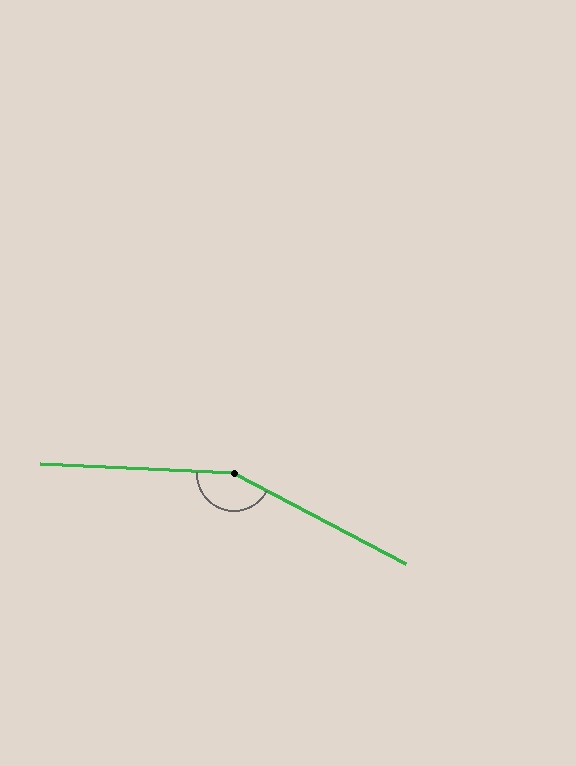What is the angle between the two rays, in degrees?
Approximately 155 degrees.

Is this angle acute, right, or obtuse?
It is obtuse.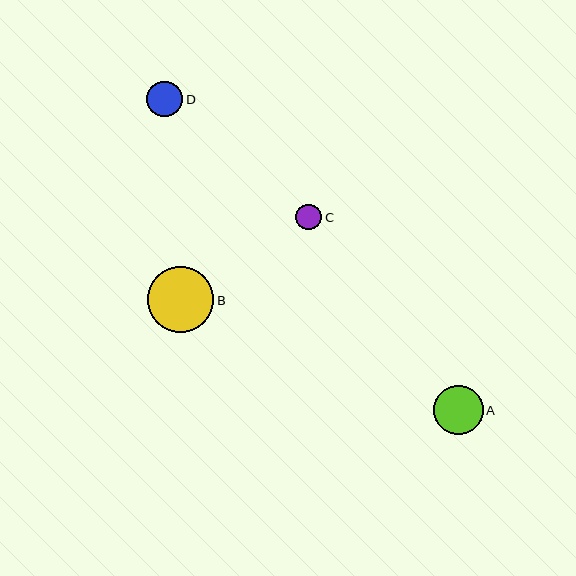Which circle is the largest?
Circle B is the largest with a size of approximately 66 pixels.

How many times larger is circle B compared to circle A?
Circle B is approximately 1.3 times the size of circle A.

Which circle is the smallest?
Circle C is the smallest with a size of approximately 26 pixels.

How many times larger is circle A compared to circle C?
Circle A is approximately 1.9 times the size of circle C.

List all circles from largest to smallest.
From largest to smallest: B, A, D, C.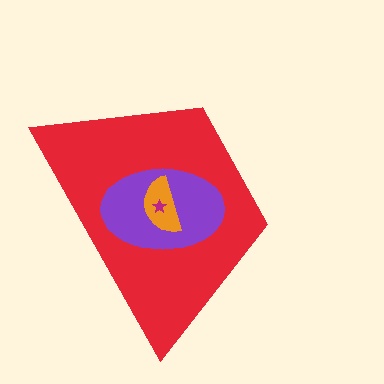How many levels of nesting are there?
4.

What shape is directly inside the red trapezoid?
The purple ellipse.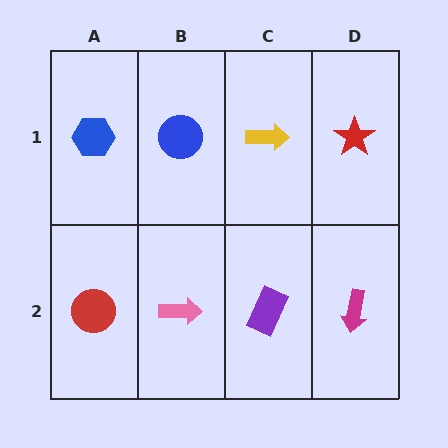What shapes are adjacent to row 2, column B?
A blue circle (row 1, column B), a red circle (row 2, column A), a purple rectangle (row 2, column C).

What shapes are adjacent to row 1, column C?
A purple rectangle (row 2, column C), a blue circle (row 1, column B), a red star (row 1, column D).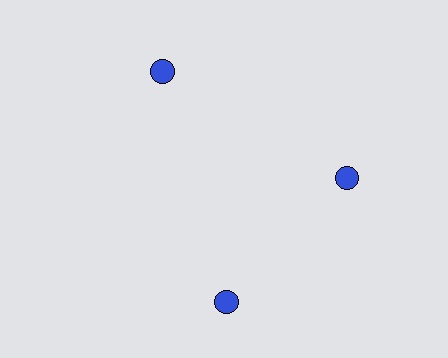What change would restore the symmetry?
The symmetry would be restored by rotating it back into even spacing with its neighbors so that all 3 circles sit at equal angles and equal distance from the center.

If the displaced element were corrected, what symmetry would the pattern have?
It would have 3-fold rotational symmetry — the pattern would map onto itself every 120 degrees.